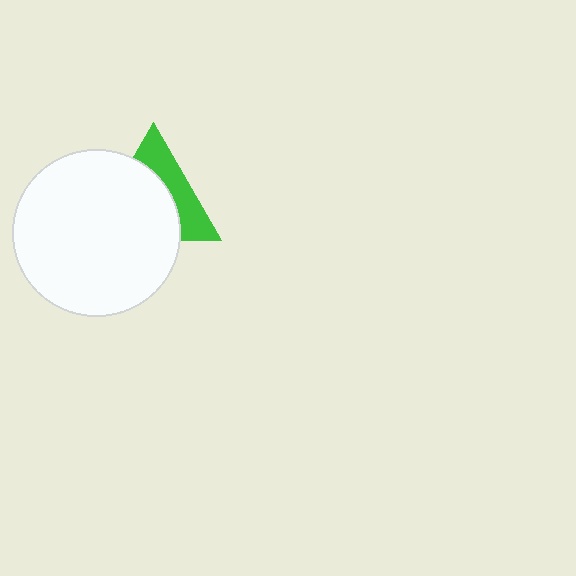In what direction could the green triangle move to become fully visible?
The green triangle could move toward the upper-right. That would shift it out from behind the white circle entirely.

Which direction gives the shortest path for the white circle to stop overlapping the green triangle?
Moving toward the lower-left gives the shortest separation.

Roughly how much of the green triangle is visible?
A small part of it is visible (roughly 39%).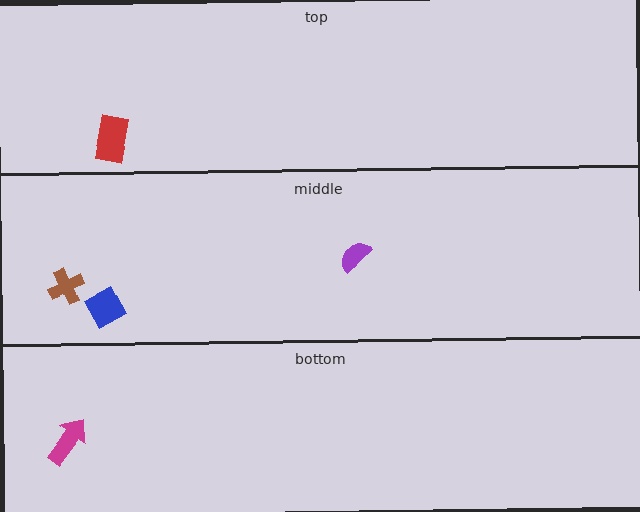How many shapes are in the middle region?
3.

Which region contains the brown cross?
The middle region.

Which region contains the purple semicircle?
The middle region.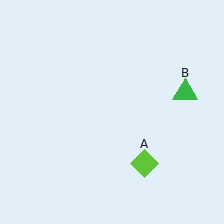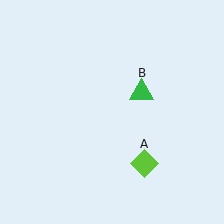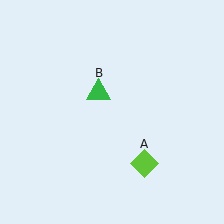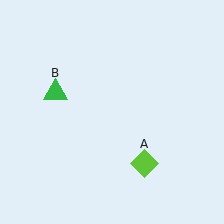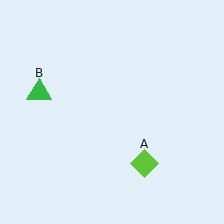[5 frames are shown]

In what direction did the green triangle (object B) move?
The green triangle (object B) moved left.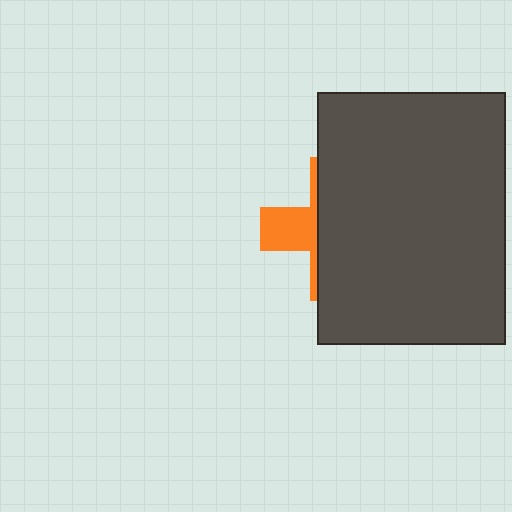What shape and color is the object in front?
The object in front is a dark gray rectangle.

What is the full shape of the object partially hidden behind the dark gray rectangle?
The partially hidden object is an orange cross.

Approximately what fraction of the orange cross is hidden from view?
Roughly 69% of the orange cross is hidden behind the dark gray rectangle.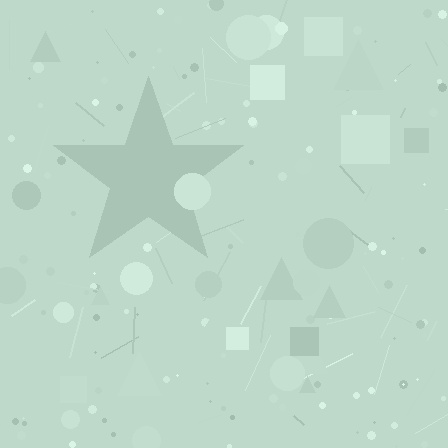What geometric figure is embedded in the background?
A star is embedded in the background.